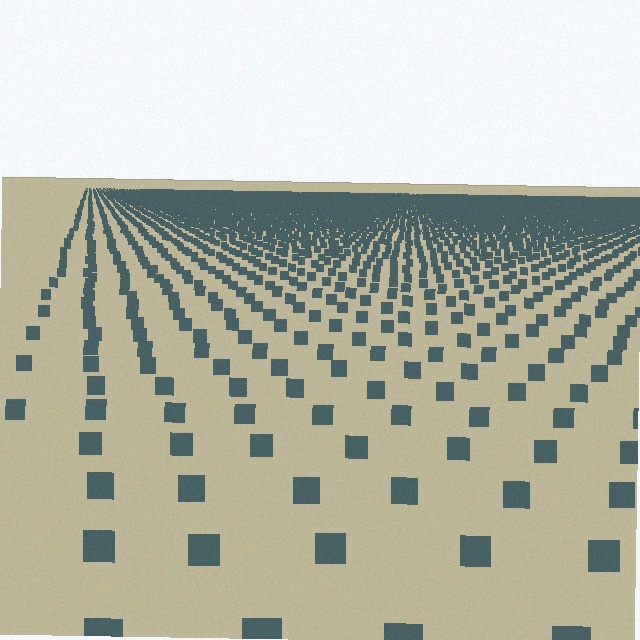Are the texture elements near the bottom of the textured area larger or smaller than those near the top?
Larger. Near the bottom, elements are closer to the viewer and appear at a bigger on-screen size.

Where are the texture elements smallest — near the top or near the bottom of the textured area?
Near the top.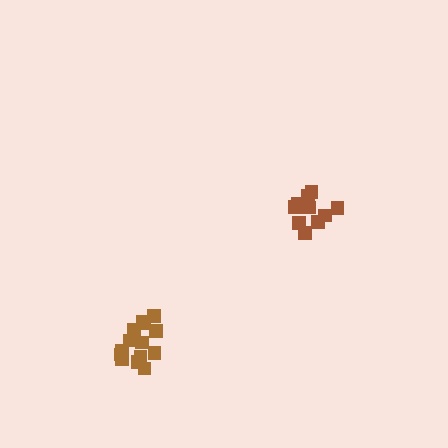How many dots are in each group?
Group 1: 14 dots, Group 2: 11 dots (25 total).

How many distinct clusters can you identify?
There are 2 distinct clusters.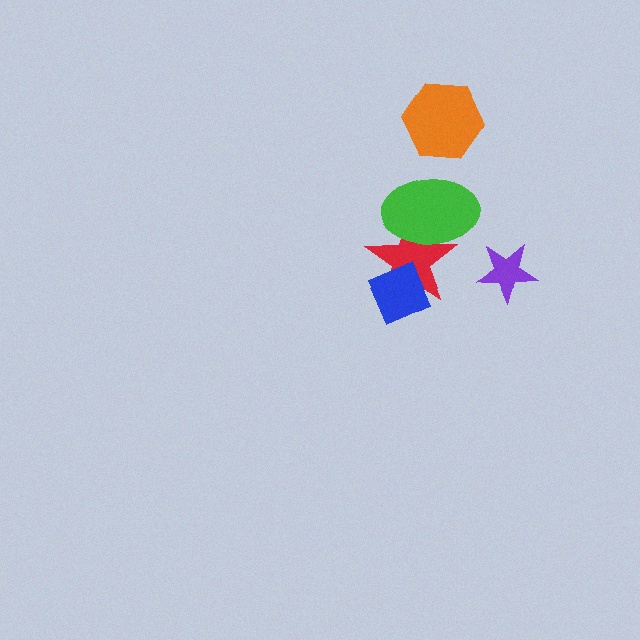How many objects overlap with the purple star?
0 objects overlap with the purple star.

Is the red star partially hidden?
Yes, it is partially covered by another shape.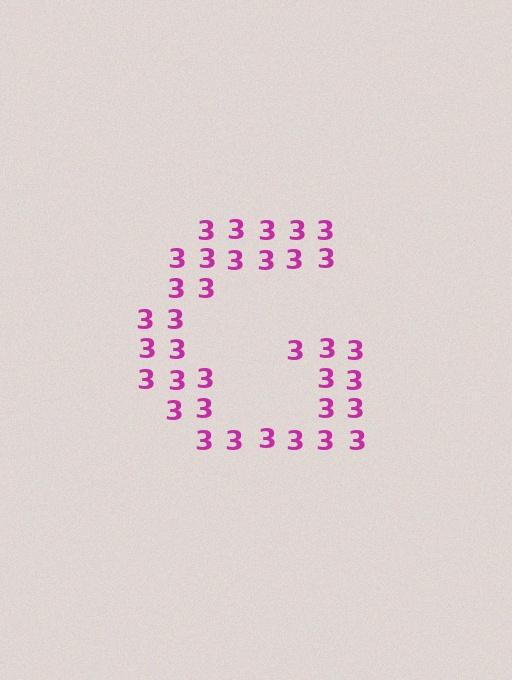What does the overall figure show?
The overall figure shows the letter G.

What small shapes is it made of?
It is made of small digit 3's.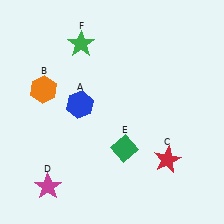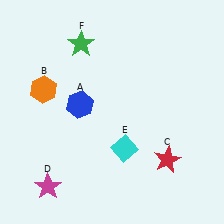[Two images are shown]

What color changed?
The diamond (E) changed from green in Image 1 to cyan in Image 2.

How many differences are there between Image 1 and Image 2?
There is 1 difference between the two images.